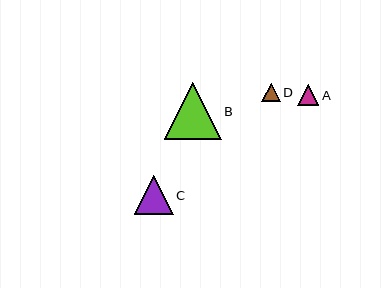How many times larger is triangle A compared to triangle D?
Triangle A is approximately 1.1 times the size of triangle D.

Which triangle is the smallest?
Triangle D is the smallest with a size of approximately 18 pixels.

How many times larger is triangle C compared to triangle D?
Triangle C is approximately 2.1 times the size of triangle D.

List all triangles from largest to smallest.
From largest to smallest: B, C, A, D.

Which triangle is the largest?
Triangle B is the largest with a size of approximately 57 pixels.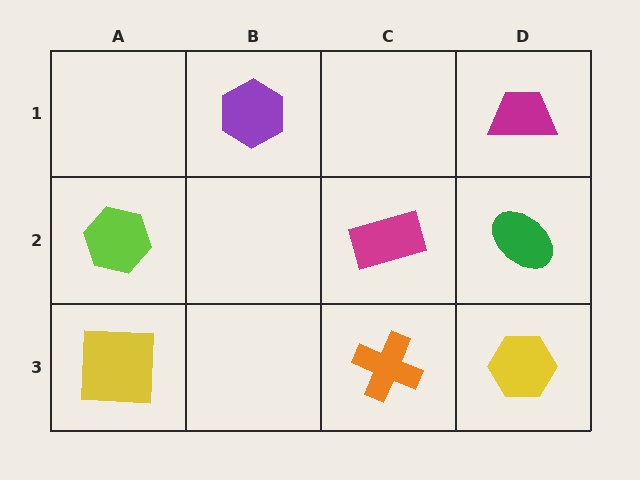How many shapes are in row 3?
3 shapes.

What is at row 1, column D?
A magenta trapezoid.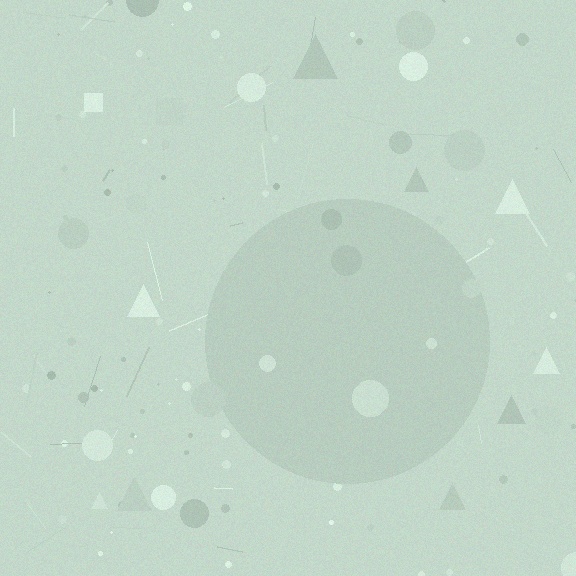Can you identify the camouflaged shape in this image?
The camouflaged shape is a circle.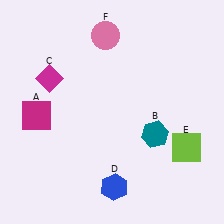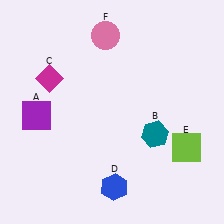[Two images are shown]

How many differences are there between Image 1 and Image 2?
There is 1 difference between the two images.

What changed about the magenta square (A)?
In Image 1, A is magenta. In Image 2, it changed to purple.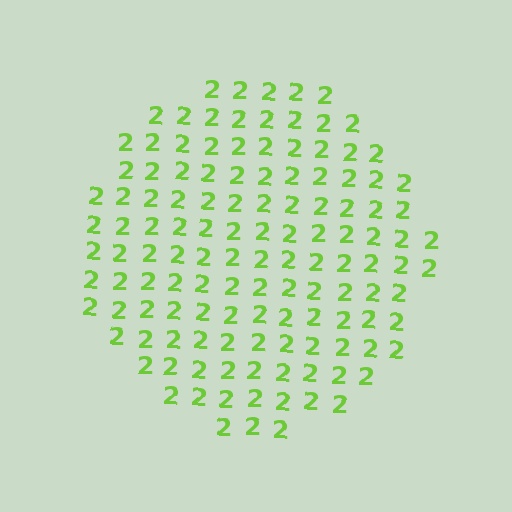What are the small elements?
The small elements are digit 2's.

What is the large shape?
The large shape is a circle.